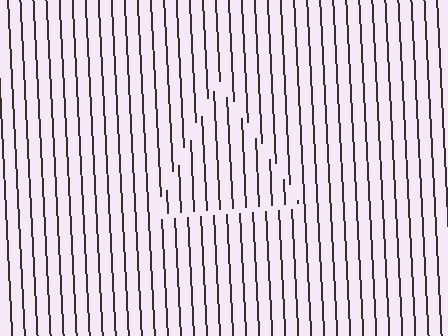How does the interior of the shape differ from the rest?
The interior of the shape contains the same grating, shifted by half a period — the contour is defined by the phase discontinuity where line-ends from the inner and outer gratings abut.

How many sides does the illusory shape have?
3 sides — the line-ends trace a triangle.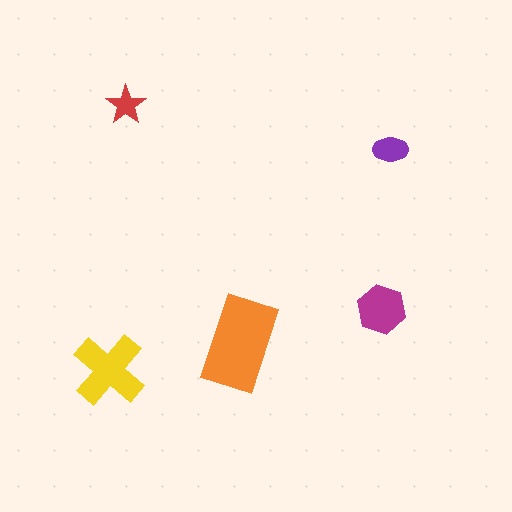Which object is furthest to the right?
The purple ellipse is rightmost.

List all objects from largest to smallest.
The orange rectangle, the yellow cross, the magenta hexagon, the purple ellipse, the red star.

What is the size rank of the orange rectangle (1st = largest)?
1st.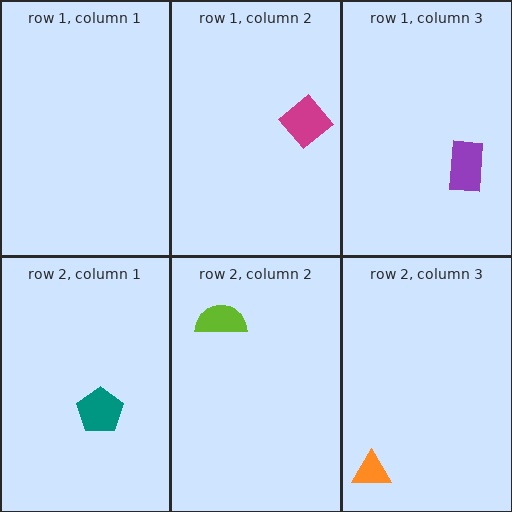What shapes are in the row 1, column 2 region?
The magenta diamond.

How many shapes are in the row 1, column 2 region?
1.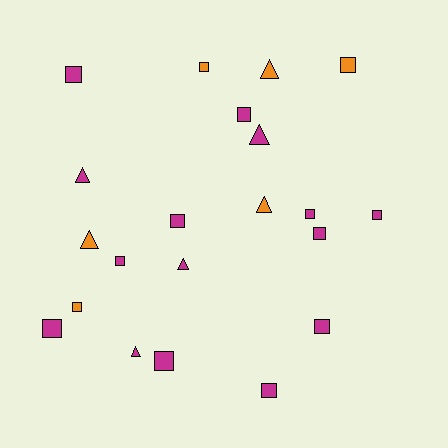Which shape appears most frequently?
Square, with 14 objects.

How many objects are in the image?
There are 21 objects.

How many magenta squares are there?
There are 11 magenta squares.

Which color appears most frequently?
Magenta, with 15 objects.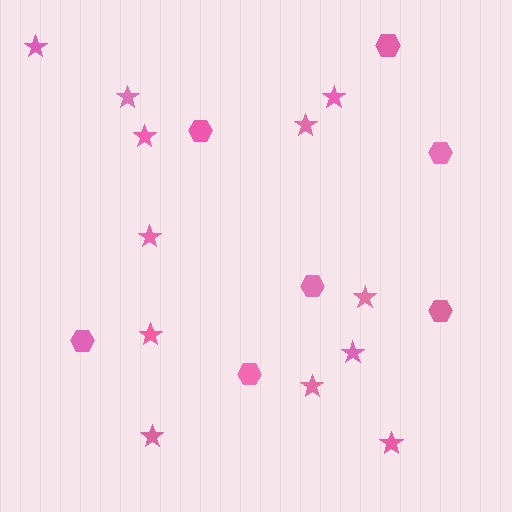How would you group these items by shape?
There are 2 groups: one group of hexagons (7) and one group of stars (12).